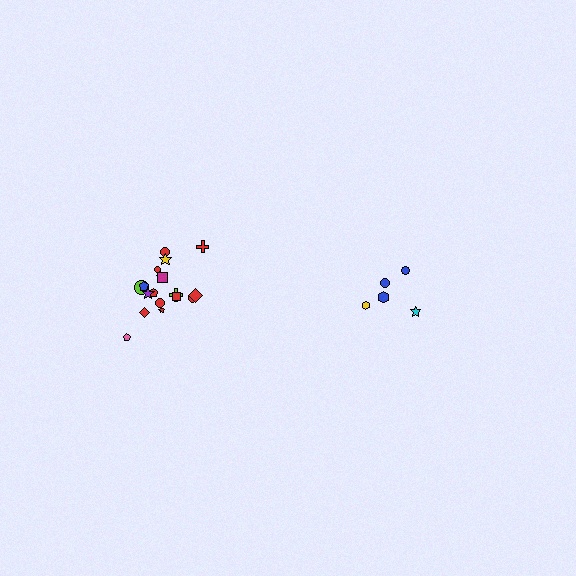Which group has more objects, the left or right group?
The left group.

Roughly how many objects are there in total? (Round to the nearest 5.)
Roughly 25 objects in total.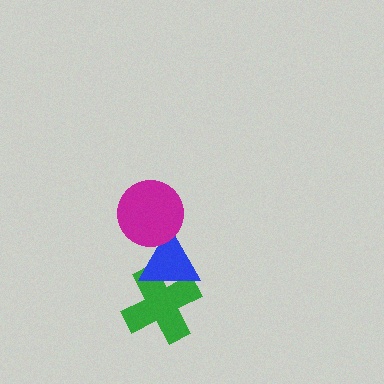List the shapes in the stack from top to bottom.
From top to bottom: the magenta circle, the blue triangle, the green cross.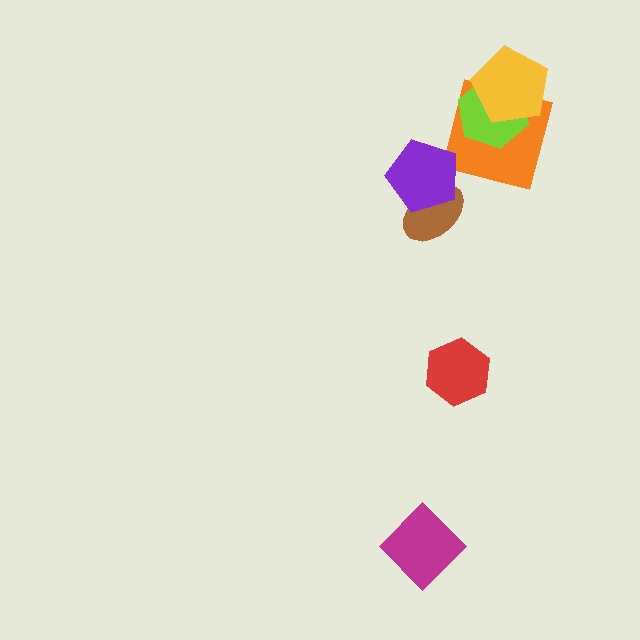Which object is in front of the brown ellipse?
The purple pentagon is in front of the brown ellipse.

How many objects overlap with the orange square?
2 objects overlap with the orange square.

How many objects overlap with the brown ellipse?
1 object overlaps with the brown ellipse.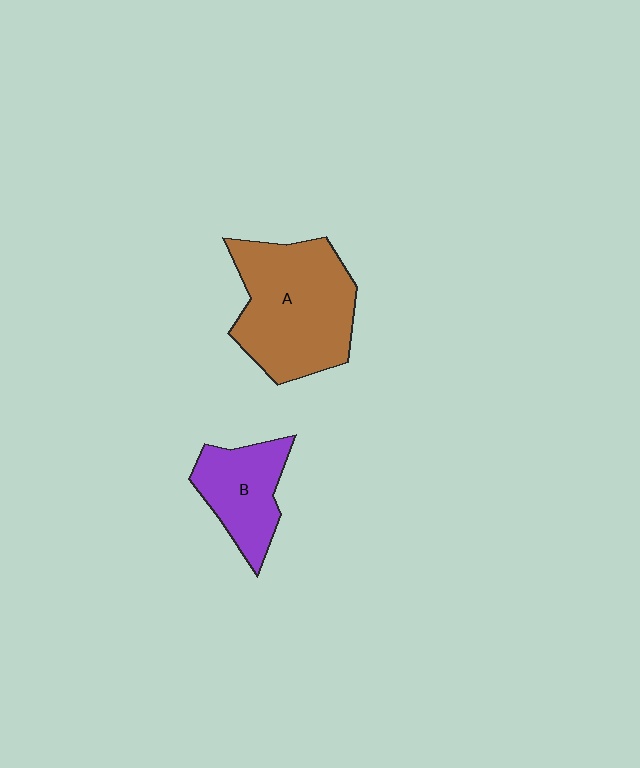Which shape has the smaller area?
Shape B (purple).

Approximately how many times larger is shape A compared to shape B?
Approximately 1.8 times.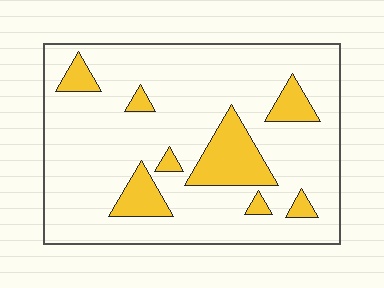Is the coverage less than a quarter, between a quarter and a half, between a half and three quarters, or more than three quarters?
Less than a quarter.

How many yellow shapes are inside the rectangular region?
8.